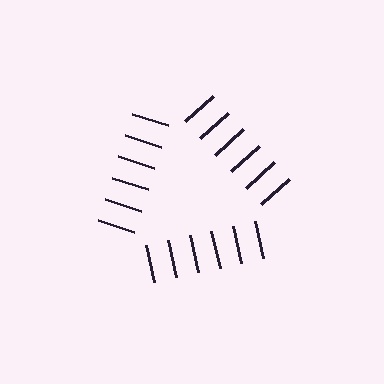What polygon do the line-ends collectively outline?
An illusory triangle — the line segments terminate on its edges but no continuous stroke is drawn.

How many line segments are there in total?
18 — 6 along each of the 3 edges.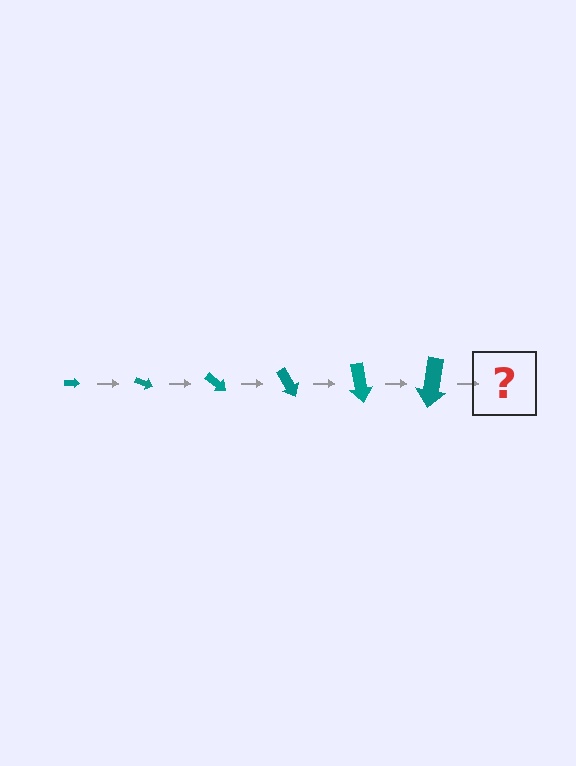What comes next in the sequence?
The next element should be an arrow, larger than the previous one and rotated 120 degrees from the start.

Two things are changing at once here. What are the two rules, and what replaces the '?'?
The two rules are that the arrow grows larger each step and it rotates 20 degrees each step. The '?' should be an arrow, larger than the previous one and rotated 120 degrees from the start.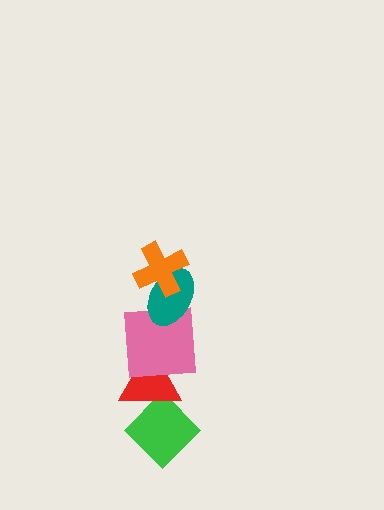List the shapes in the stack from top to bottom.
From top to bottom: the orange cross, the teal ellipse, the pink square, the red triangle, the green diamond.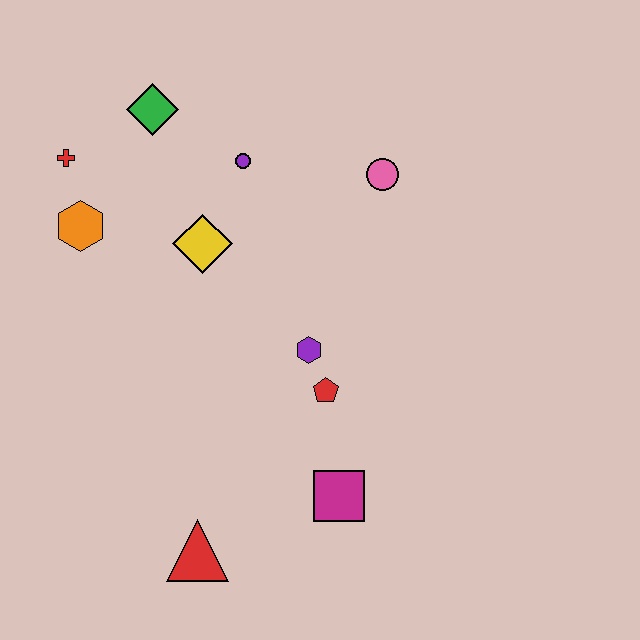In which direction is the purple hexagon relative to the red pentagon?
The purple hexagon is above the red pentagon.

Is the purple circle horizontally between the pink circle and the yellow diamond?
Yes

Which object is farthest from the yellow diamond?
The red triangle is farthest from the yellow diamond.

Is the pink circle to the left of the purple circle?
No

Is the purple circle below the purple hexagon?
No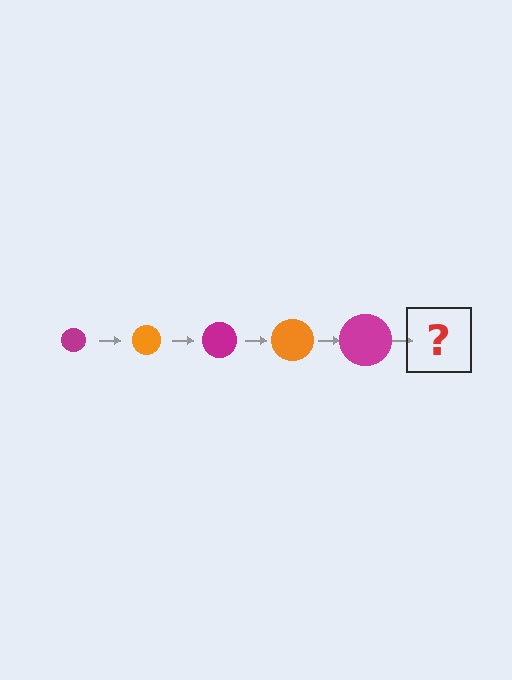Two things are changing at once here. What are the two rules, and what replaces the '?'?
The two rules are that the circle grows larger each step and the color cycles through magenta and orange. The '?' should be an orange circle, larger than the previous one.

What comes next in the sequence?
The next element should be an orange circle, larger than the previous one.